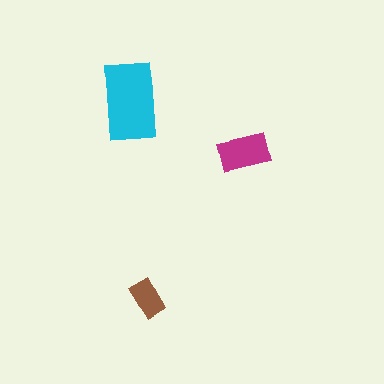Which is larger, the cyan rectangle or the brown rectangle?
The cyan one.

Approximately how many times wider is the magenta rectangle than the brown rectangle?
About 1.5 times wider.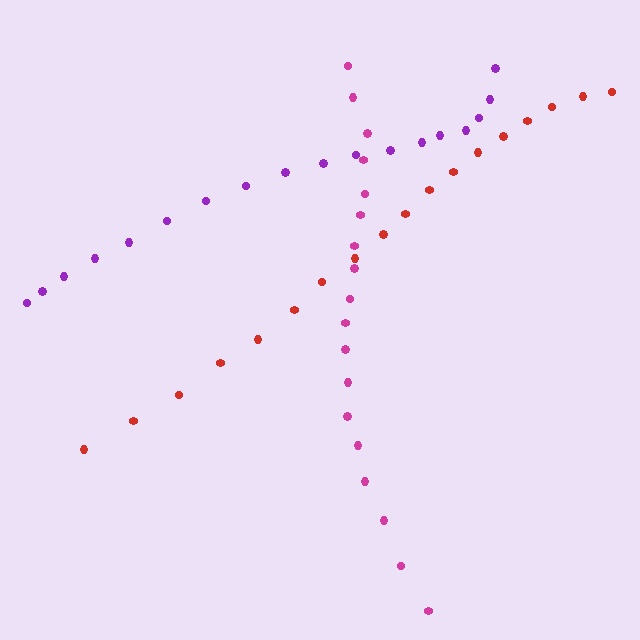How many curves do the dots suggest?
There are 3 distinct paths.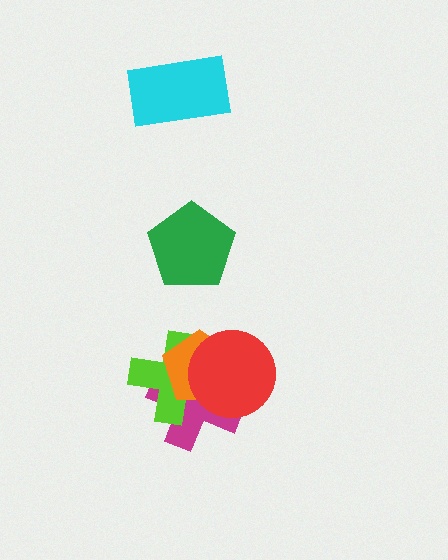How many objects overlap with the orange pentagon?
3 objects overlap with the orange pentagon.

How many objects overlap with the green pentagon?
0 objects overlap with the green pentagon.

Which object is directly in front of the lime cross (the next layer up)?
The orange pentagon is directly in front of the lime cross.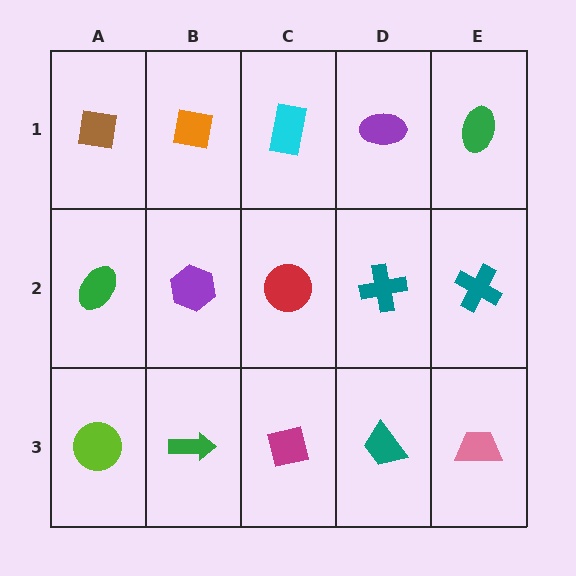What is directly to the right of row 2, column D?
A teal cross.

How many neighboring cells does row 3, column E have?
2.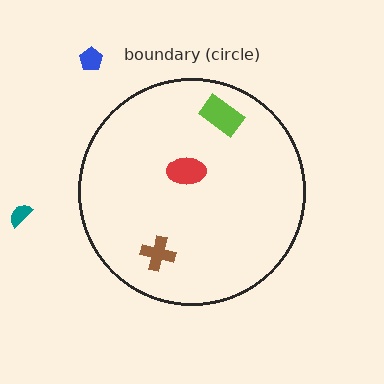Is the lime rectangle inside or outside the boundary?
Inside.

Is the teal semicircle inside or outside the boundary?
Outside.